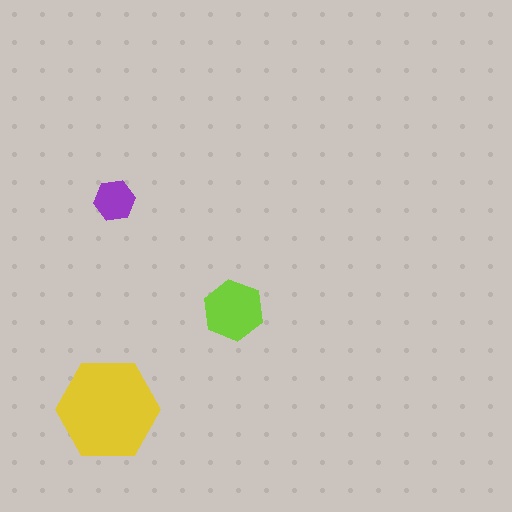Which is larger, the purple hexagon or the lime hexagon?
The lime one.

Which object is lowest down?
The yellow hexagon is bottommost.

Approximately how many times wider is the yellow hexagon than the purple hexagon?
About 2.5 times wider.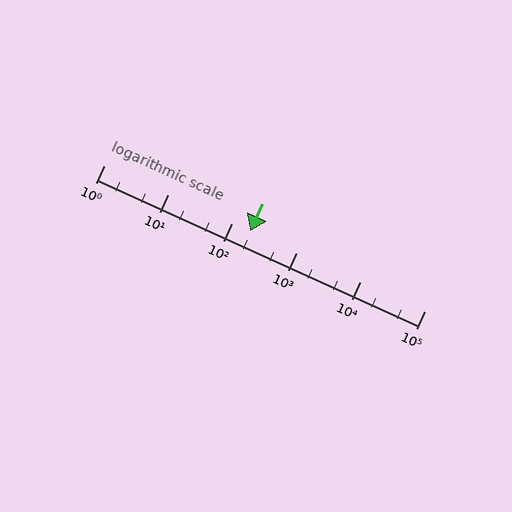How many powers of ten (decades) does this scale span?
The scale spans 5 decades, from 1 to 100000.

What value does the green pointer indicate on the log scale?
The pointer indicates approximately 190.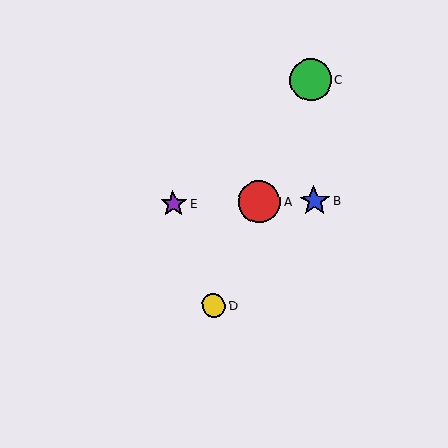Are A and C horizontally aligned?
No, A is at y≈202 and C is at y≈80.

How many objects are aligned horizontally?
3 objects (A, B, E) are aligned horizontally.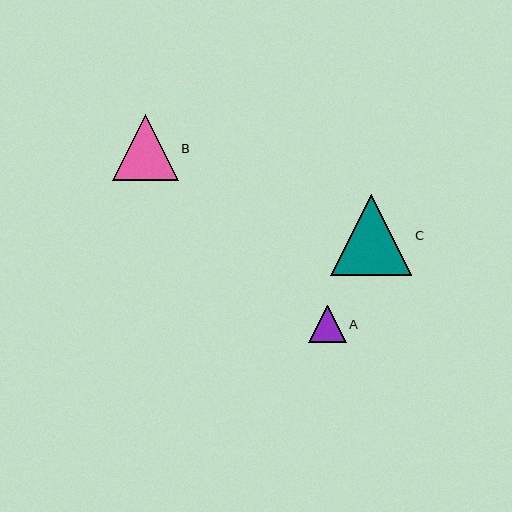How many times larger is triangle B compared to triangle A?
Triangle B is approximately 1.7 times the size of triangle A.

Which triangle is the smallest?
Triangle A is the smallest with a size of approximately 37 pixels.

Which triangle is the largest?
Triangle C is the largest with a size of approximately 81 pixels.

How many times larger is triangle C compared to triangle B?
Triangle C is approximately 1.2 times the size of triangle B.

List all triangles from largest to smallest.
From largest to smallest: C, B, A.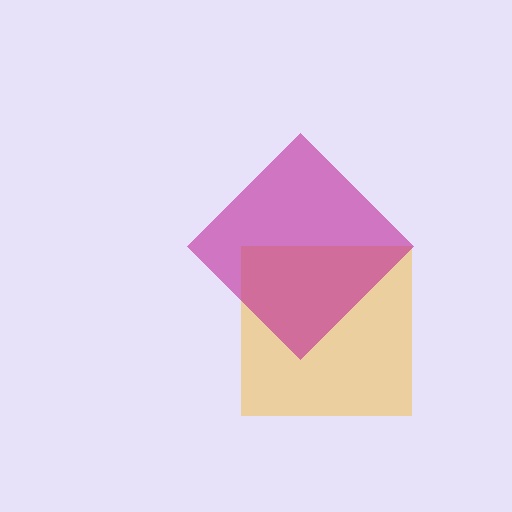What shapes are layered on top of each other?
The layered shapes are: a yellow square, a magenta diamond.